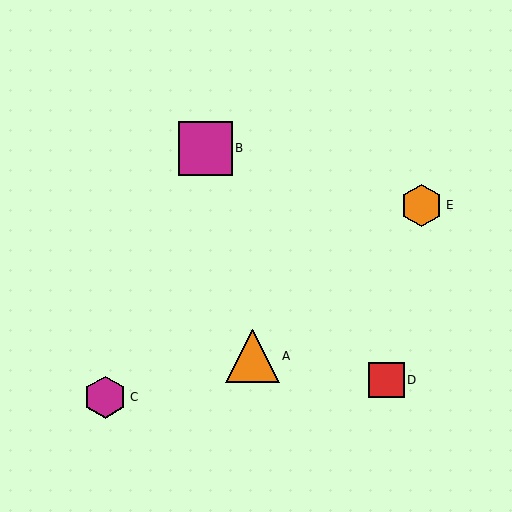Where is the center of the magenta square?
The center of the magenta square is at (205, 148).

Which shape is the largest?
The magenta square (labeled B) is the largest.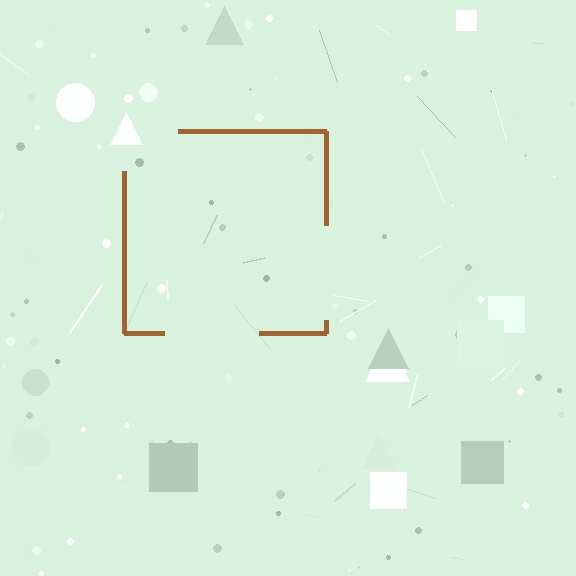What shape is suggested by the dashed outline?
The dashed outline suggests a square.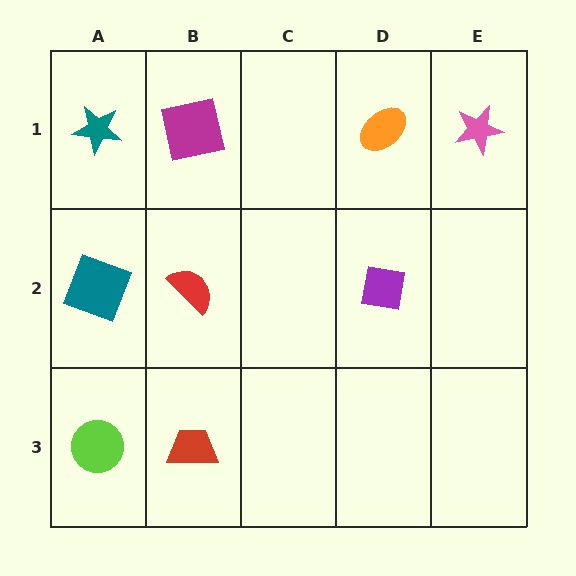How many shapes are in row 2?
3 shapes.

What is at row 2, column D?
A purple square.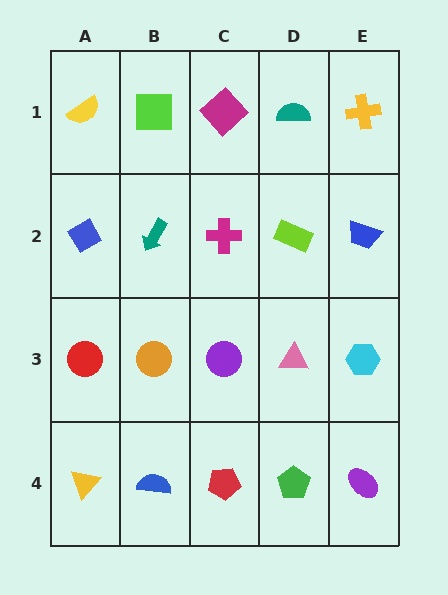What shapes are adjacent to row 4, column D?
A pink triangle (row 3, column D), a red pentagon (row 4, column C), a purple ellipse (row 4, column E).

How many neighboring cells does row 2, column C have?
4.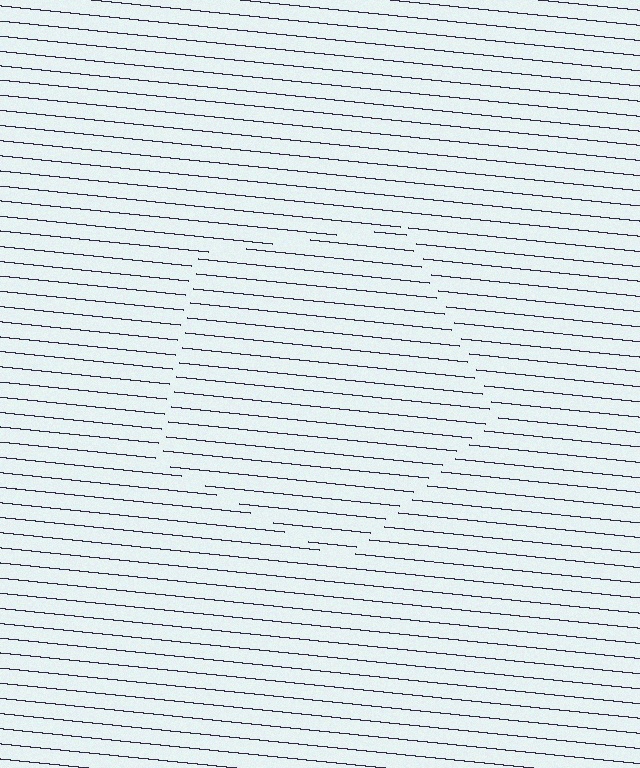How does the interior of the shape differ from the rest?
The interior of the shape contains the same grating, shifted by half a period — the contour is defined by the phase discontinuity where line-ends from the inner and outer gratings abut.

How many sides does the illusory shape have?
5 sides — the line-ends trace a pentagon.